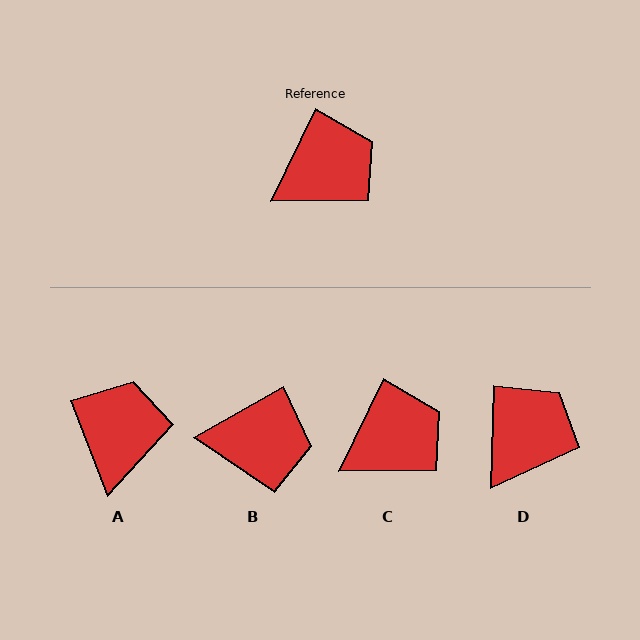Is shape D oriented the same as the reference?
No, it is off by about 24 degrees.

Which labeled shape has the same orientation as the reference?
C.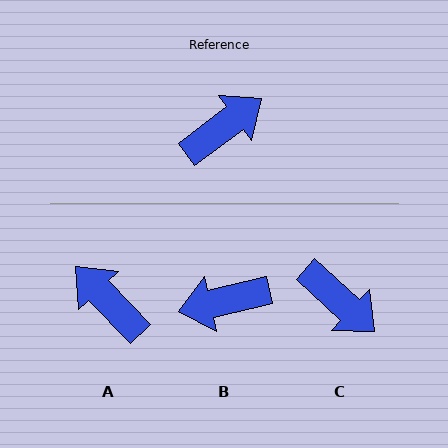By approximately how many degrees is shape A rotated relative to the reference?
Approximately 97 degrees counter-clockwise.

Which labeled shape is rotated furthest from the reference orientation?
B, about 156 degrees away.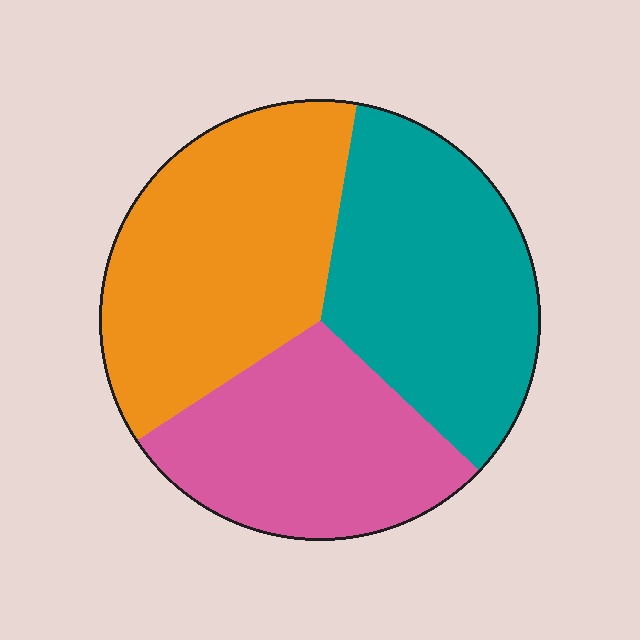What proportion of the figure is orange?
Orange covers about 35% of the figure.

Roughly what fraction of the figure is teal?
Teal takes up about one third (1/3) of the figure.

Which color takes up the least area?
Pink, at roughly 30%.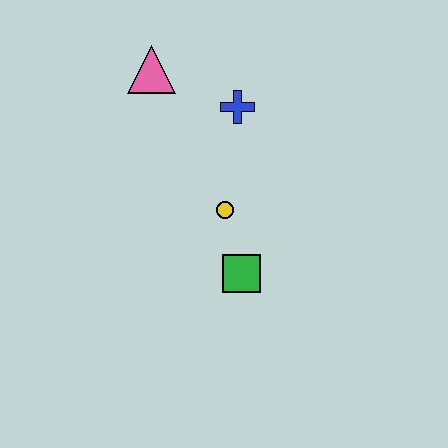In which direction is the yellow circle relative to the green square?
The yellow circle is above the green square.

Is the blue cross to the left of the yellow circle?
No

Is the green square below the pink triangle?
Yes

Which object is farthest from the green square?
The pink triangle is farthest from the green square.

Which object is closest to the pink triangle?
The blue cross is closest to the pink triangle.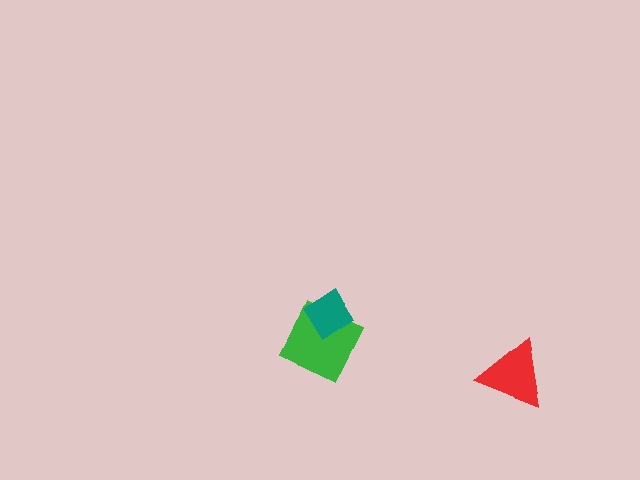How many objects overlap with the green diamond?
1 object overlaps with the green diamond.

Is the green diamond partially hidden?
Yes, it is partially covered by another shape.